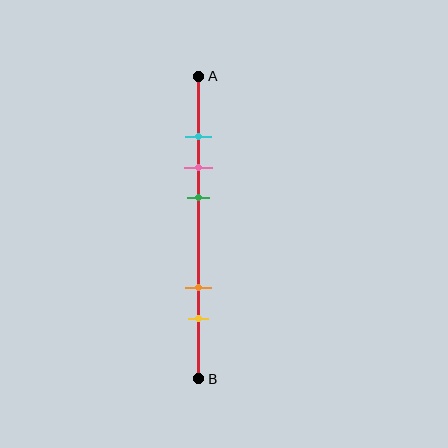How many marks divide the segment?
There are 5 marks dividing the segment.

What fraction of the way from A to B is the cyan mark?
The cyan mark is approximately 20% (0.2) of the way from A to B.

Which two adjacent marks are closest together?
The cyan and pink marks are the closest adjacent pair.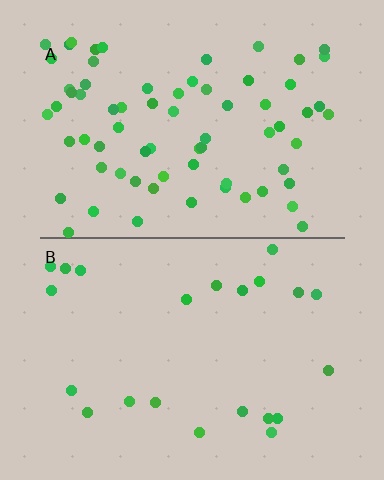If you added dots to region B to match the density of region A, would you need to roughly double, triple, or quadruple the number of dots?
Approximately triple.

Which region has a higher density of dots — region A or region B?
A (the top).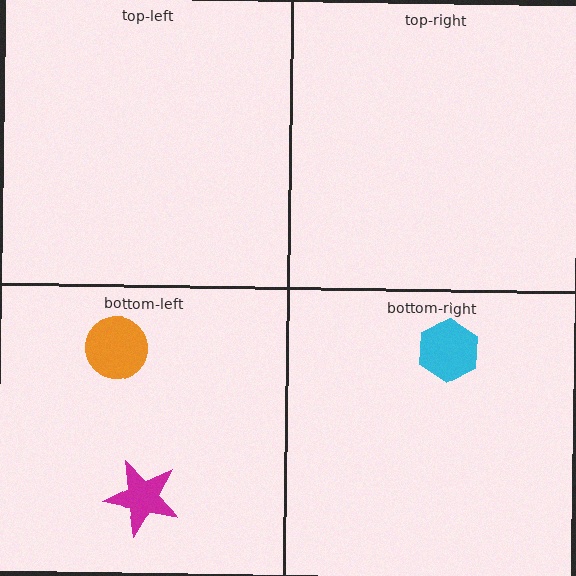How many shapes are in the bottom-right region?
1.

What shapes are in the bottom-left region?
The orange circle, the magenta star.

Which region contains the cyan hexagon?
The bottom-right region.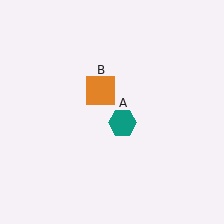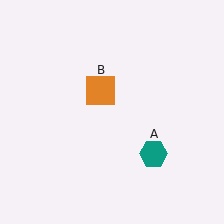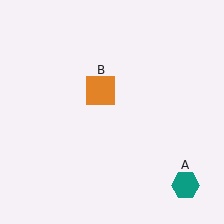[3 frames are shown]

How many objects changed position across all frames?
1 object changed position: teal hexagon (object A).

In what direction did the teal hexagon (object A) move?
The teal hexagon (object A) moved down and to the right.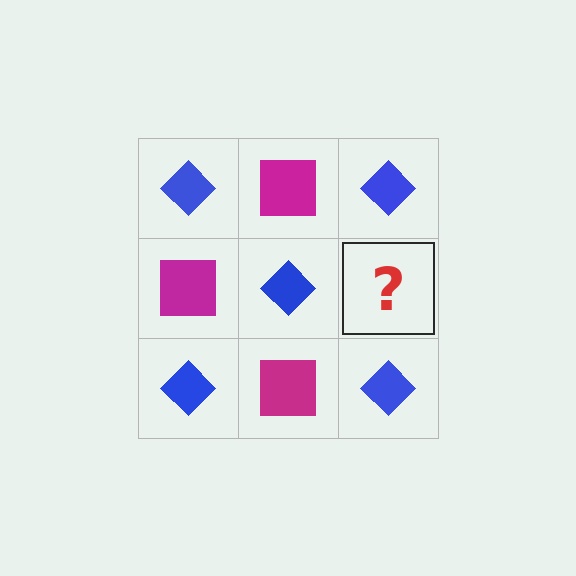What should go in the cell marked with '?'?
The missing cell should contain a magenta square.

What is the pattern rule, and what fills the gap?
The rule is that it alternates blue diamond and magenta square in a checkerboard pattern. The gap should be filled with a magenta square.